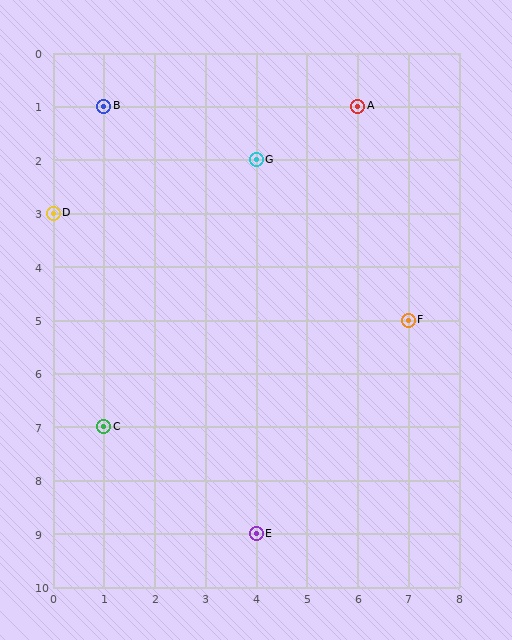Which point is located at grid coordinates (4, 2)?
Point G is at (4, 2).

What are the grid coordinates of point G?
Point G is at grid coordinates (4, 2).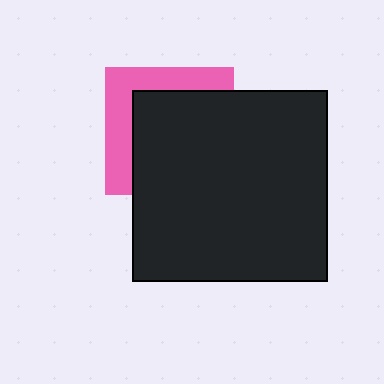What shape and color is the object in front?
The object in front is a black rectangle.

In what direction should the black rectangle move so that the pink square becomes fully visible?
The black rectangle should move toward the lower-right. That is the shortest direction to clear the overlap and leave the pink square fully visible.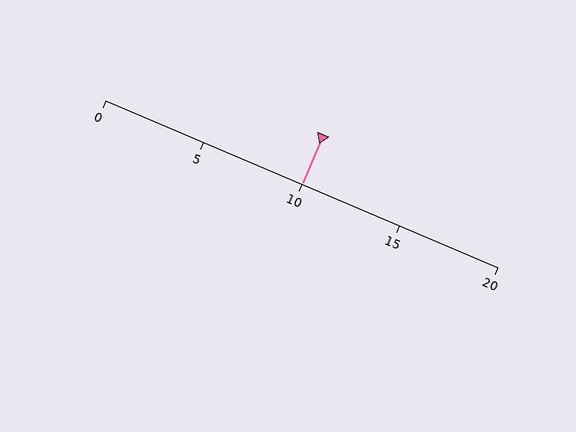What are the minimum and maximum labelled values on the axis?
The axis runs from 0 to 20.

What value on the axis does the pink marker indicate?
The marker indicates approximately 10.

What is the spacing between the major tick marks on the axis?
The major ticks are spaced 5 apart.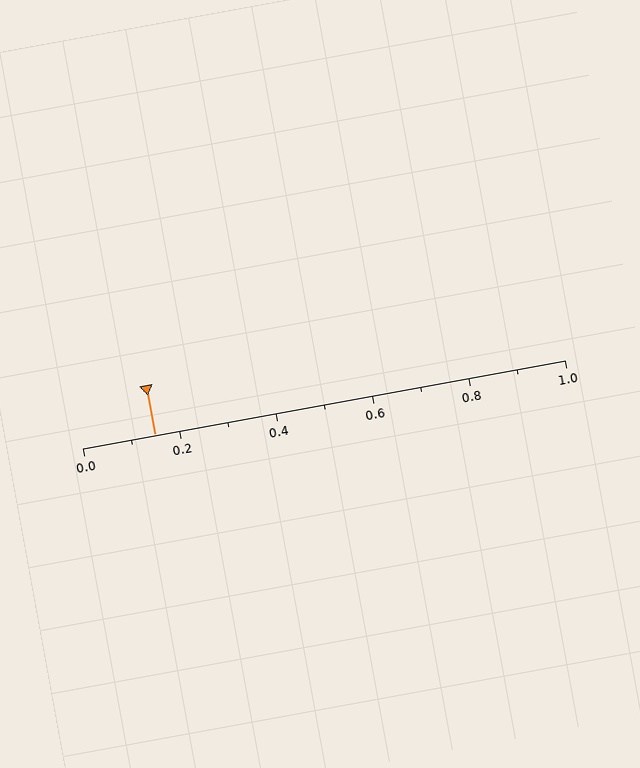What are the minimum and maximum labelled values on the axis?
The axis runs from 0.0 to 1.0.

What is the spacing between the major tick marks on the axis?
The major ticks are spaced 0.2 apart.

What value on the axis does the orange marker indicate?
The marker indicates approximately 0.15.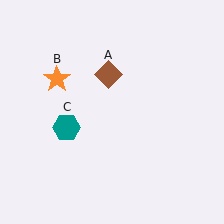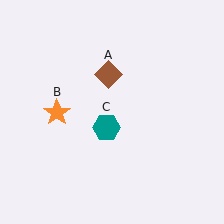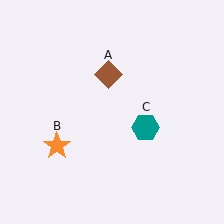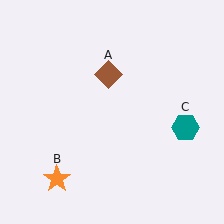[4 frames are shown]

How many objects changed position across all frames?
2 objects changed position: orange star (object B), teal hexagon (object C).